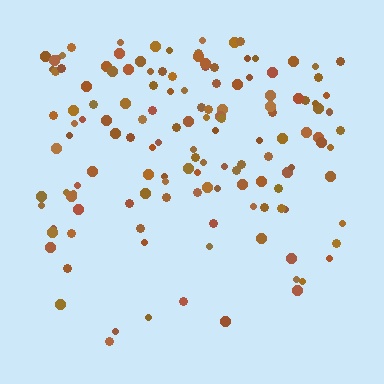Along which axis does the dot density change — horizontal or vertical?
Vertical.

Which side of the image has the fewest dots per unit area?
The bottom.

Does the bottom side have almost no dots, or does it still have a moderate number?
Still a moderate number, just noticeably fewer than the top.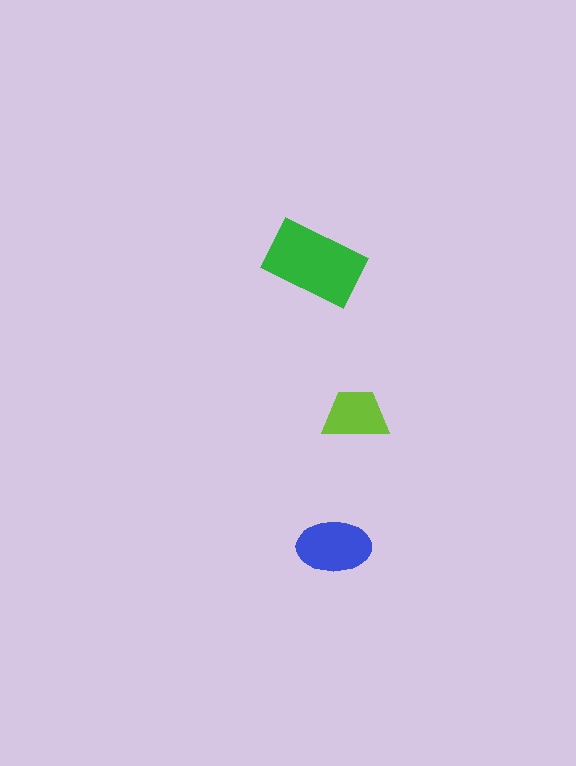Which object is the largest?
The green rectangle.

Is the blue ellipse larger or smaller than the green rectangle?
Smaller.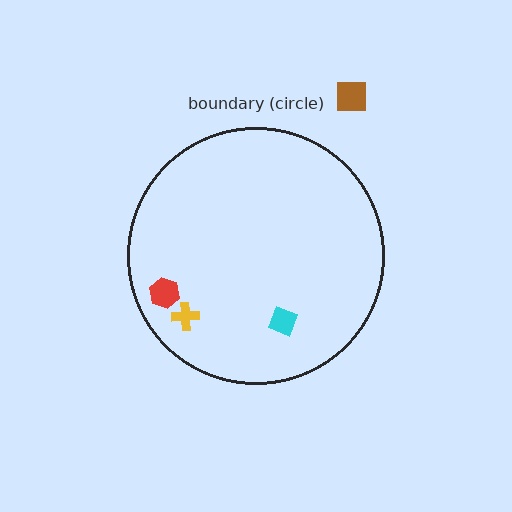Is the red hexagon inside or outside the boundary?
Inside.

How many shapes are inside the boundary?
3 inside, 1 outside.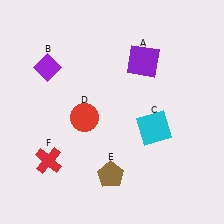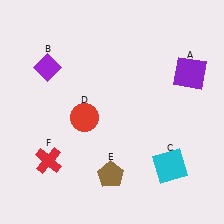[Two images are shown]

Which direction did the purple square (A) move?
The purple square (A) moved right.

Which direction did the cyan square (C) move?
The cyan square (C) moved down.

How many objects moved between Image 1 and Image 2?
2 objects moved between the two images.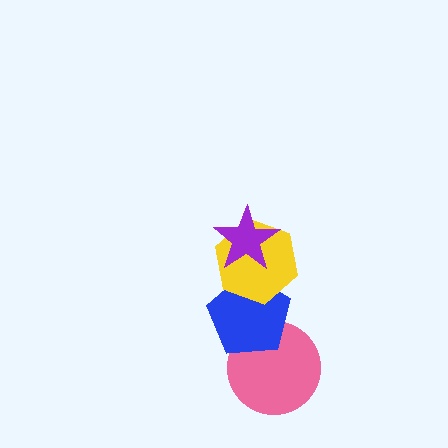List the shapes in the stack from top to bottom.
From top to bottom: the purple star, the yellow hexagon, the blue pentagon, the pink circle.